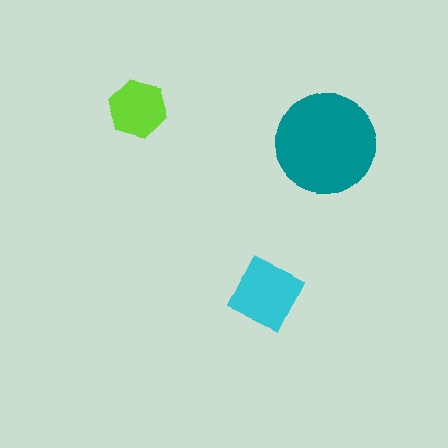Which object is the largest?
The teal circle.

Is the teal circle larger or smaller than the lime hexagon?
Larger.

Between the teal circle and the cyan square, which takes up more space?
The teal circle.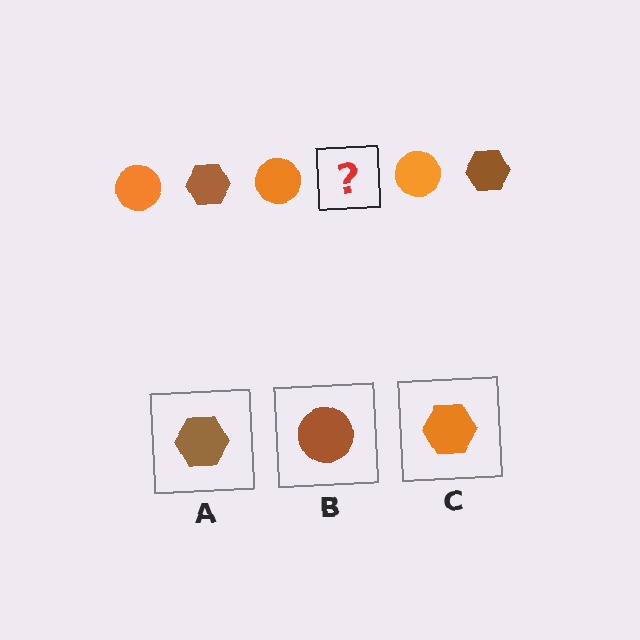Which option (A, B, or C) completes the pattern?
A.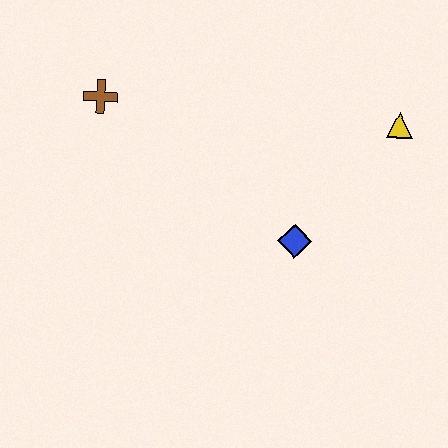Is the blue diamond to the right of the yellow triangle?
No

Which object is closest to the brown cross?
The blue diamond is closest to the brown cross.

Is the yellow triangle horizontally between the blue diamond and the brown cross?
No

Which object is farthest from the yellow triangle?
The brown cross is farthest from the yellow triangle.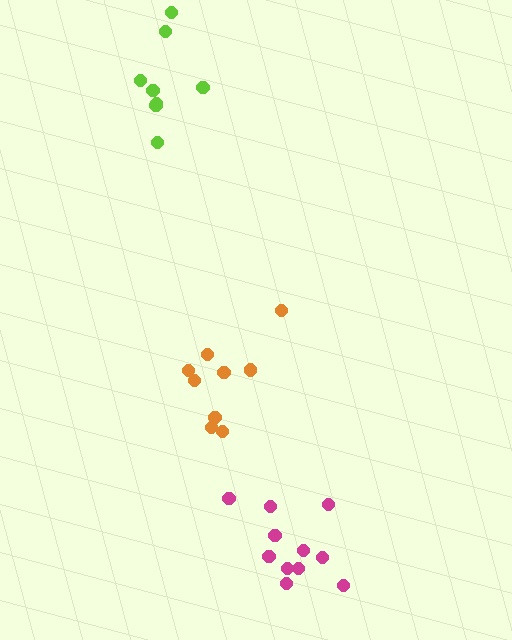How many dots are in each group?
Group 1: 9 dots, Group 2: 11 dots, Group 3: 8 dots (28 total).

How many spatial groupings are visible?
There are 3 spatial groupings.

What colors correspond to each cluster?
The clusters are colored: orange, magenta, lime.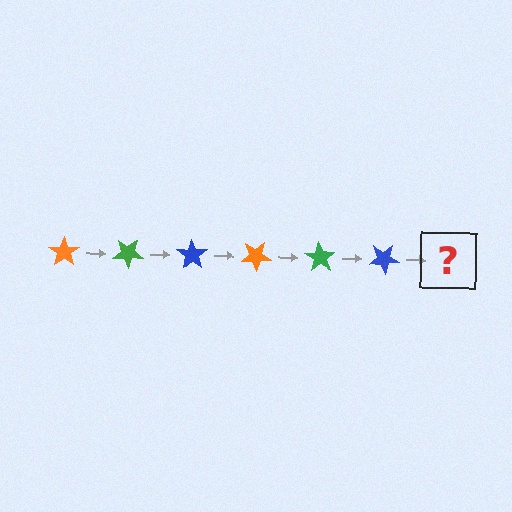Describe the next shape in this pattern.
It should be an orange star, rotated 210 degrees from the start.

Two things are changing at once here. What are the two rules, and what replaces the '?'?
The two rules are that it rotates 35 degrees each step and the color cycles through orange, green, and blue. The '?' should be an orange star, rotated 210 degrees from the start.